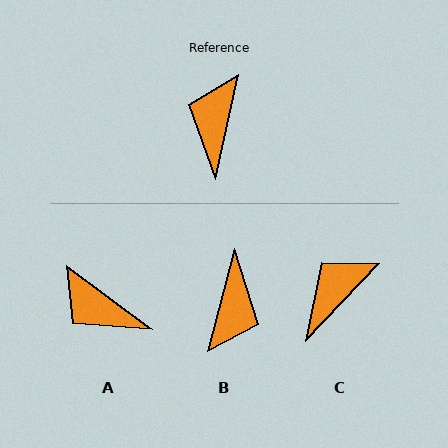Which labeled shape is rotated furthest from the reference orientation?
B, about 178 degrees away.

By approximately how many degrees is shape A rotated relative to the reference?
Approximately 66 degrees counter-clockwise.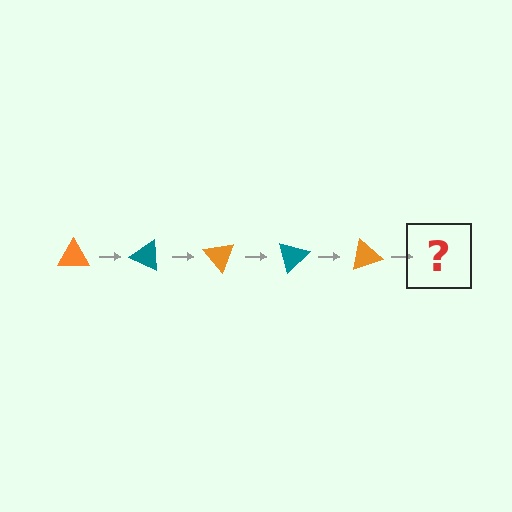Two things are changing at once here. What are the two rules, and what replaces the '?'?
The two rules are that it rotates 25 degrees each step and the color cycles through orange and teal. The '?' should be a teal triangle, rotated 125 degrees from the start.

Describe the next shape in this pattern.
It should be a teal triangle, rotated 125 degrees from the start.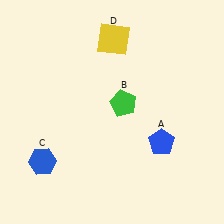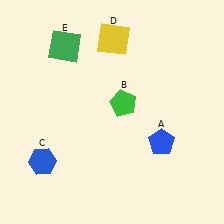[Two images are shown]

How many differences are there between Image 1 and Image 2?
There is 1 difference between the two images.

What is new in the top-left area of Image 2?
A green square (E) was added in the top-left area of Image 2.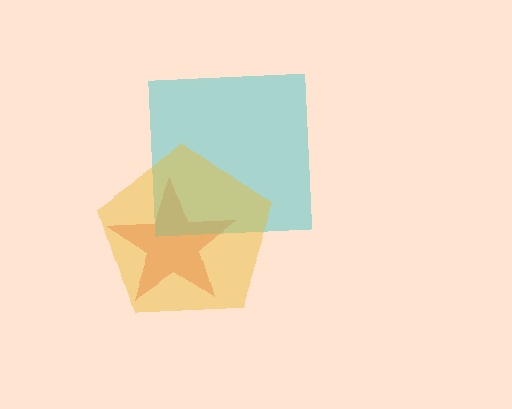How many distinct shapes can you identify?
There are 3 distinct shapes: a red star, a cyan square, a yellow pentagon.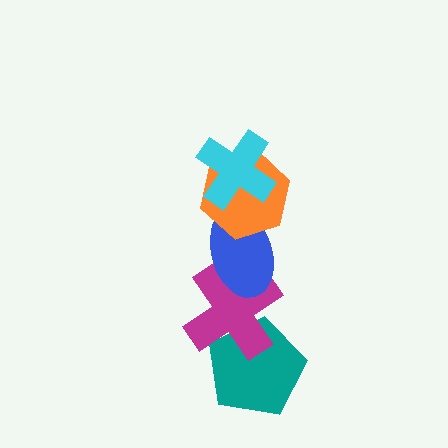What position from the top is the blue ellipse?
The blue ellipse is 3rd from the top.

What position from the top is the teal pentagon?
The teal pentagon is 5th from the top.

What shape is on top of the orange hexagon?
The cyan cross is on top of the orange hexagon.